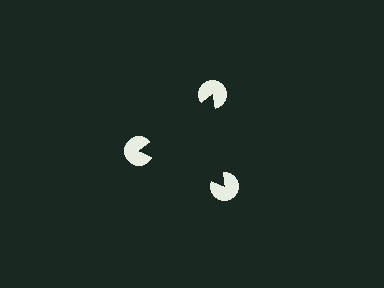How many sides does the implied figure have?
3 sides.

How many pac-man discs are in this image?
There are 3 — one at each vertex of the illusory triangle.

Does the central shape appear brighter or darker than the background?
It typically appears slightly darker than the background, even though no actual brightness change is drawn.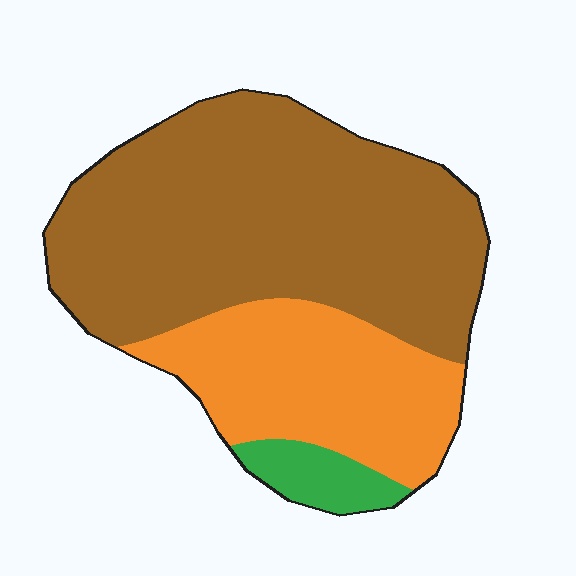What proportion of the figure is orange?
Orange takes up about one third (1/3) of the figure.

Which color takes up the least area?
Green, at roughly 5%.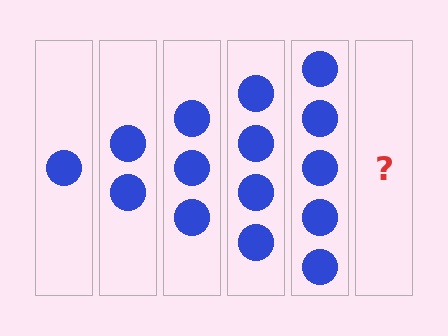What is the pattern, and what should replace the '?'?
The pattern is that each step adds one more circle. The '?' should be 6 circles.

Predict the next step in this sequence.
The next step is 6 circles.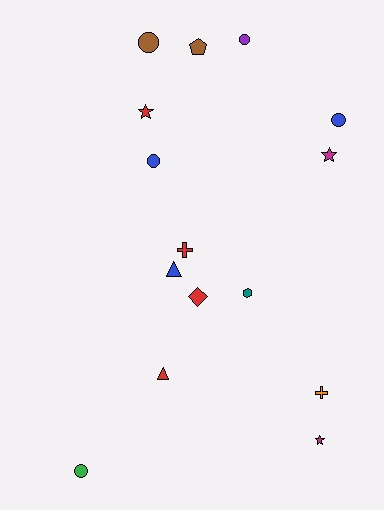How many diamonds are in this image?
There is 1 diamond.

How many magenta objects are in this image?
There are 2 magenta objects.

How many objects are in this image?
There are 15 objects.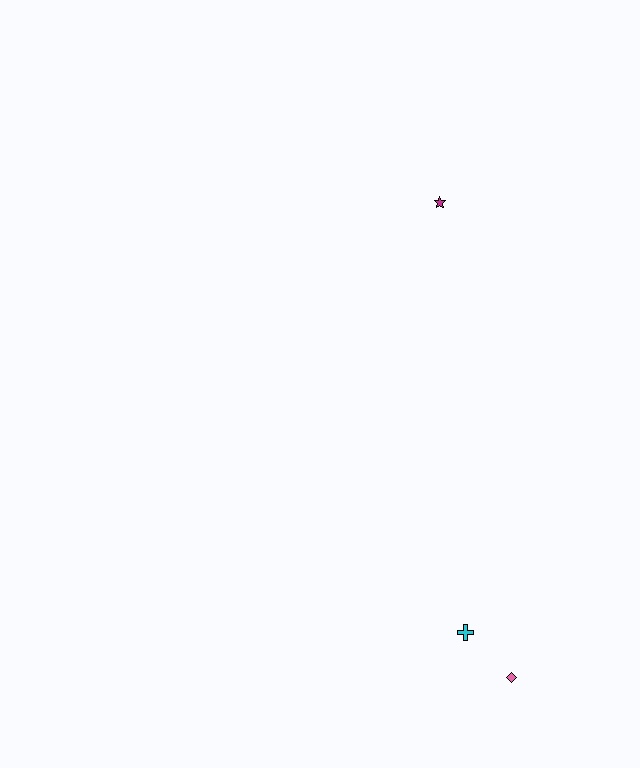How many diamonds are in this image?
There is 1 diamond.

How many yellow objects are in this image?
There are no yellow objects.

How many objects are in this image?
There are 3 objects.